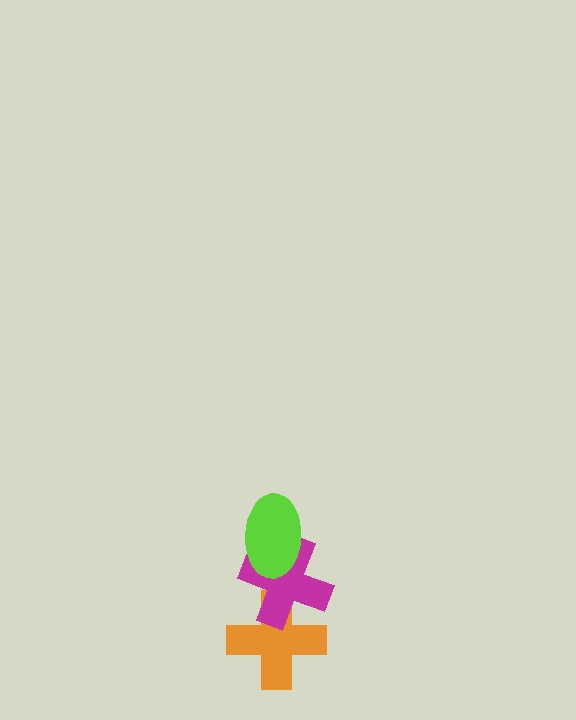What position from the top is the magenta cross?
The magenta cross is 2nd from the top.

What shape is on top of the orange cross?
The magenta cross is on top of the orange cross.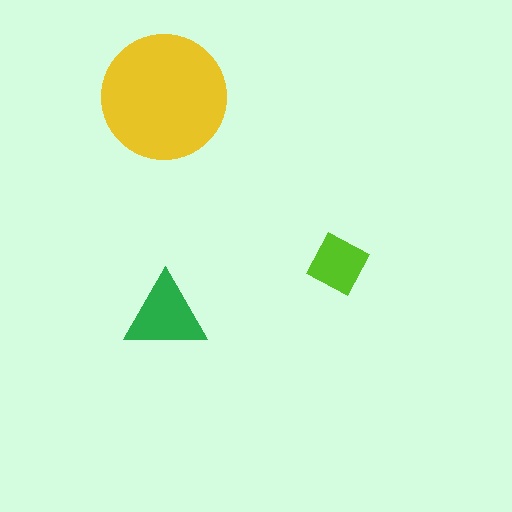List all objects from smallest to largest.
The lime diamond, the green triangle, the yellow circle.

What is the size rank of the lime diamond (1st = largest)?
3rd.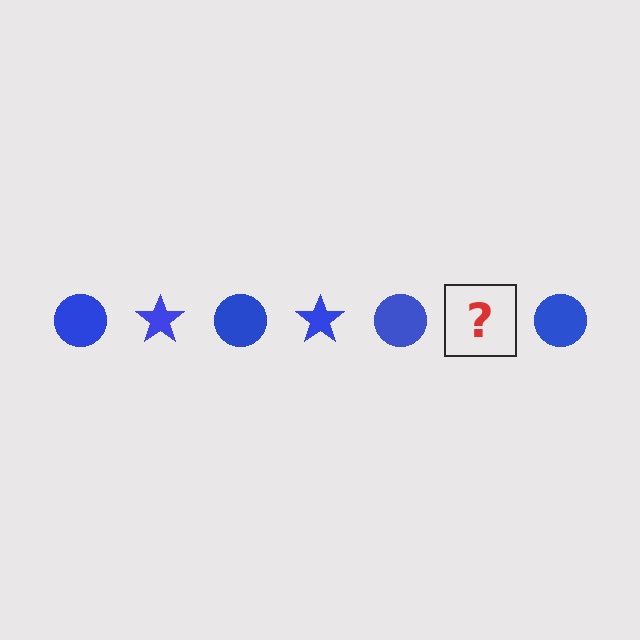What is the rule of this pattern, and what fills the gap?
The rule is that the pattern cycles through circle, star shapes in blue. The gap should be filled with a blue star.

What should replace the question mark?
The question mark should be replaced with a blue star.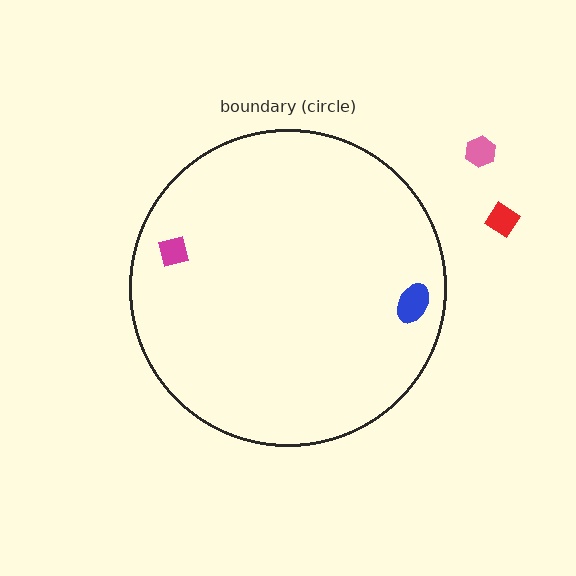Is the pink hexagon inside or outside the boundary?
Outside.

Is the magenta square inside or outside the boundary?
Inside.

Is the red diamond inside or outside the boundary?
Outside.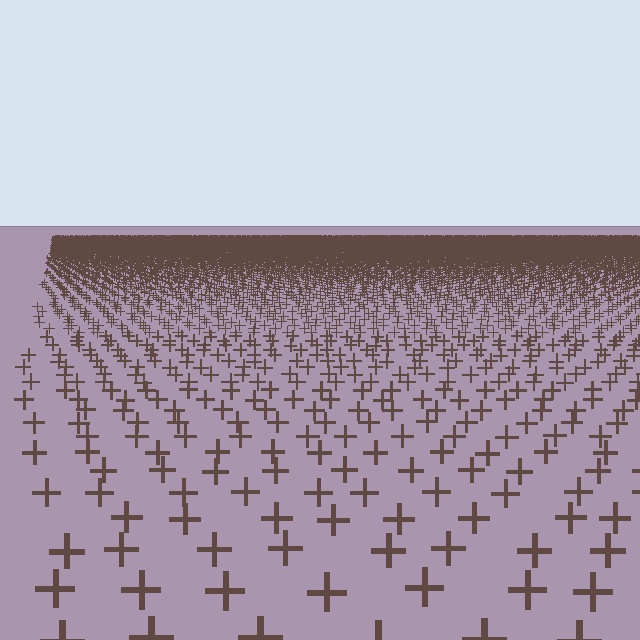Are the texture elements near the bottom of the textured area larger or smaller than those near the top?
Larger. Near the bottom, elements are closer to the viewer and appear at a bigger on-screen size.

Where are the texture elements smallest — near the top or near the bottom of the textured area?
Near the top.